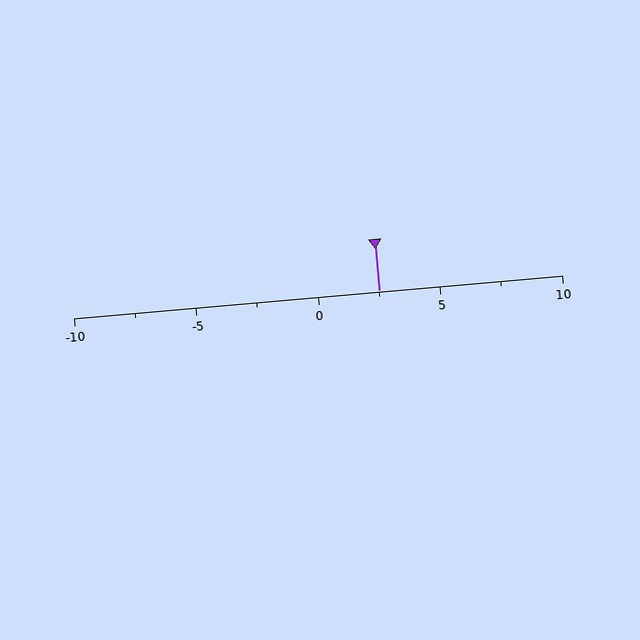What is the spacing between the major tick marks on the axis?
The major ticks are spaced 5 apart.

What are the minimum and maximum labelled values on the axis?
The axis runs from -10 to 10.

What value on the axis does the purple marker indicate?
The marker indicates approximately 2.5.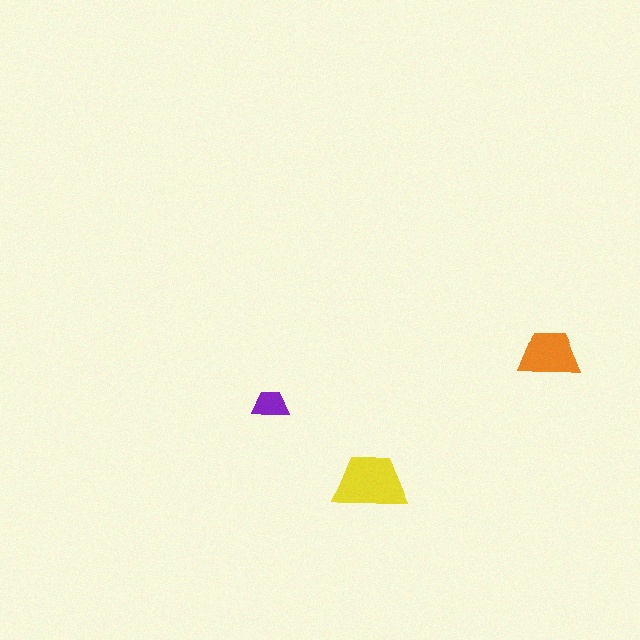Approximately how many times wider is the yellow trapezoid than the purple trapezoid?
About 2 times wider.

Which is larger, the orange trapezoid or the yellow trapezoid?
The yellow one.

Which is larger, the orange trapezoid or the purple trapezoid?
The orange one.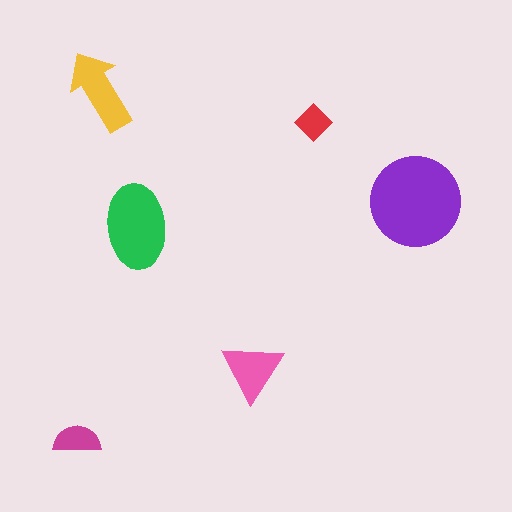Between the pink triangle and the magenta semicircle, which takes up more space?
The pink triangle.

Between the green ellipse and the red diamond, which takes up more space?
The green ellipse.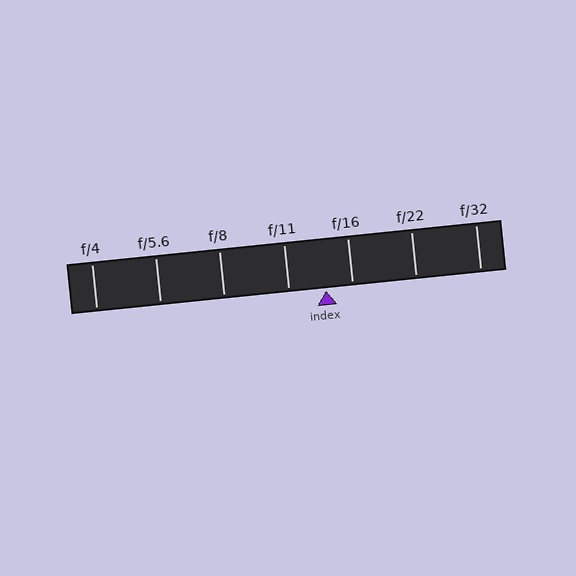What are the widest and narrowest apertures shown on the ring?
The widest aperture shown is f/4 and the narrowest is f/32.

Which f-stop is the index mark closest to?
The index mark is closest to f/16.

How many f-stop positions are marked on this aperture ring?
There are 7 f-stop positions marked.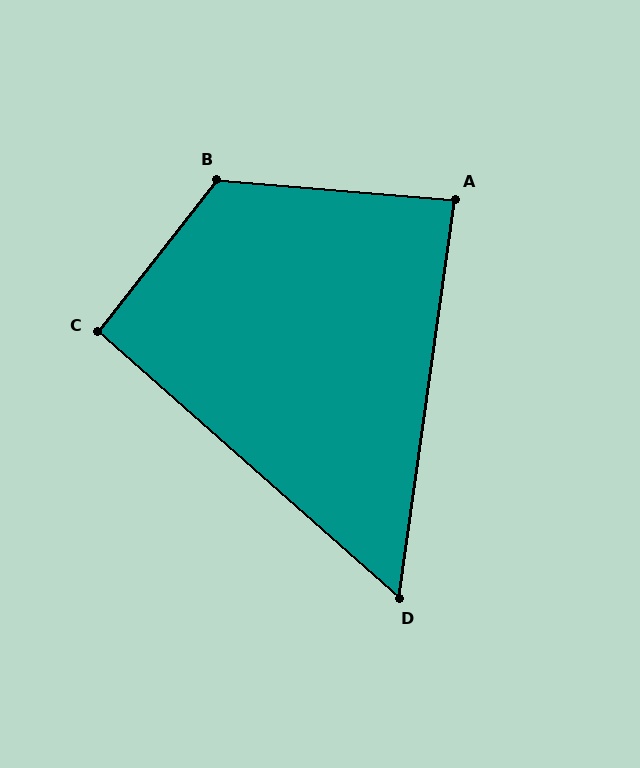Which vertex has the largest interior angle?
B, at approximately 123 degrees.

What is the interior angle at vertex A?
Approximately 87 degrees (approximately right).